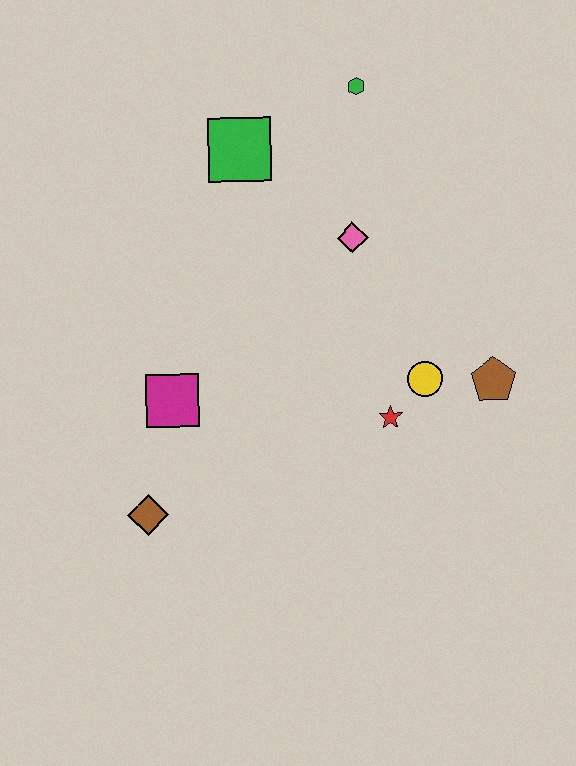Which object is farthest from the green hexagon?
The brown diamond is farthest from the green hexagon.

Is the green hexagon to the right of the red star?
No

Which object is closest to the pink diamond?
The green square is closest to the pink diamond.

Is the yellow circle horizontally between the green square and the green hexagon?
No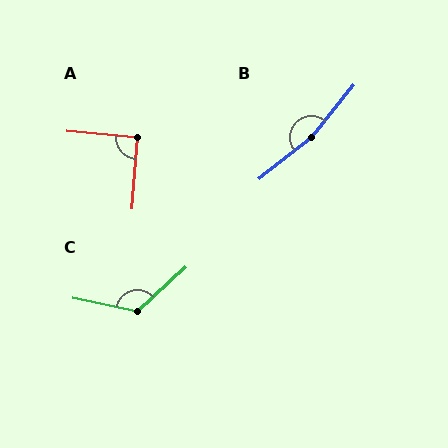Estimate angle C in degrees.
Approximately 126 degrees.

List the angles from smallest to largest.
A (91°), C (126°), B (168°).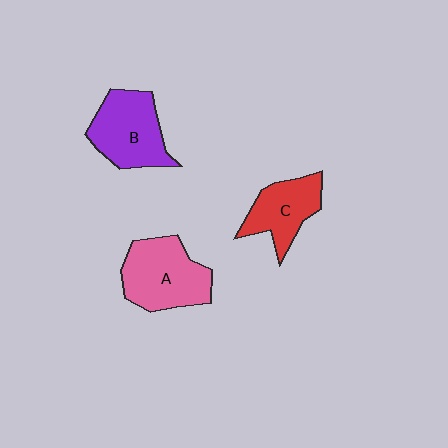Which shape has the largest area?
Shape A (pink).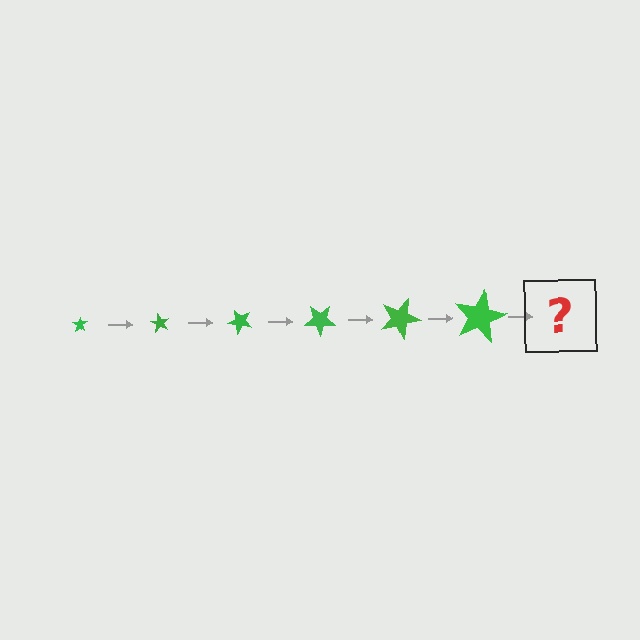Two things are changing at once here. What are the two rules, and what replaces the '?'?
The two rules are that the star grows larger each step and it rotates 60 degrees each step. The '?' should be a star, larger than the previous one and rotated 360 degrees from the start.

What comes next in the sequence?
The next element should be a star, larger than the previous one and rotated 360 degrees from the start.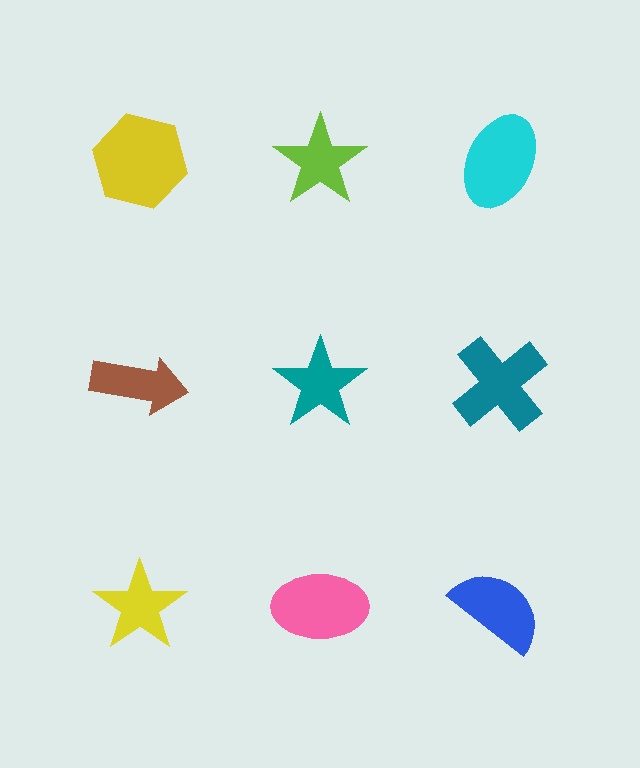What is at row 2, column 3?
A teal cross.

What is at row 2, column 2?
A teal star.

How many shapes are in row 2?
3 shapes.